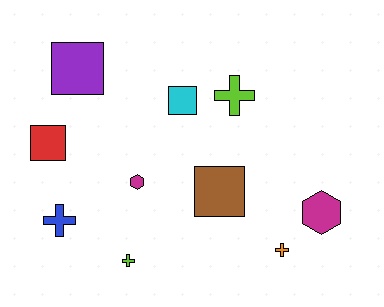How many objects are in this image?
There are 10 objects.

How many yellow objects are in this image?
There are no yellow objects.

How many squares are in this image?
There are 4 squares.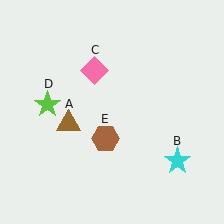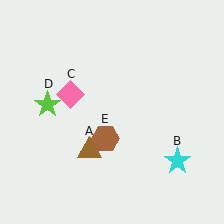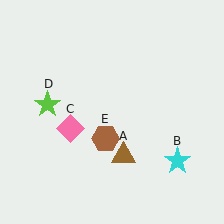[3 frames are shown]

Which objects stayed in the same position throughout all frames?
Cyan star (object B) and lime star (object D) and brown hexagon (object E) remained stationary.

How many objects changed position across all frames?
2 objects changed position: brown triangle (object A), pink diamond (object C).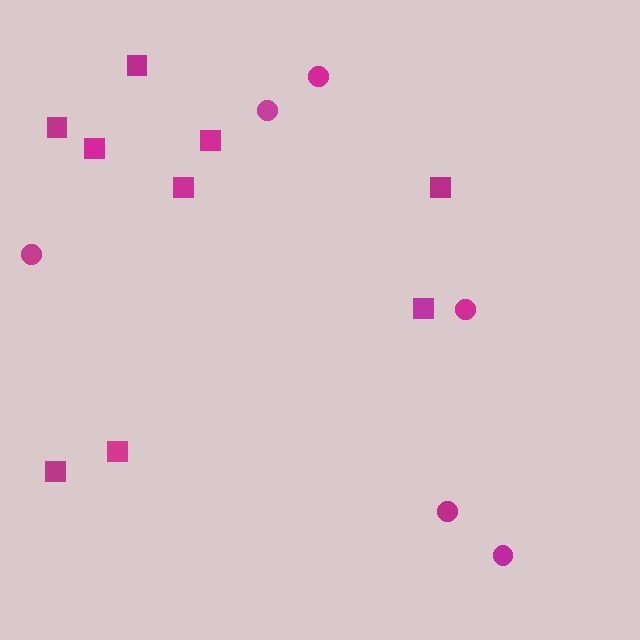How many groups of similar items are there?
There are 2 groups: one group of squares (9) and one group of circles (6).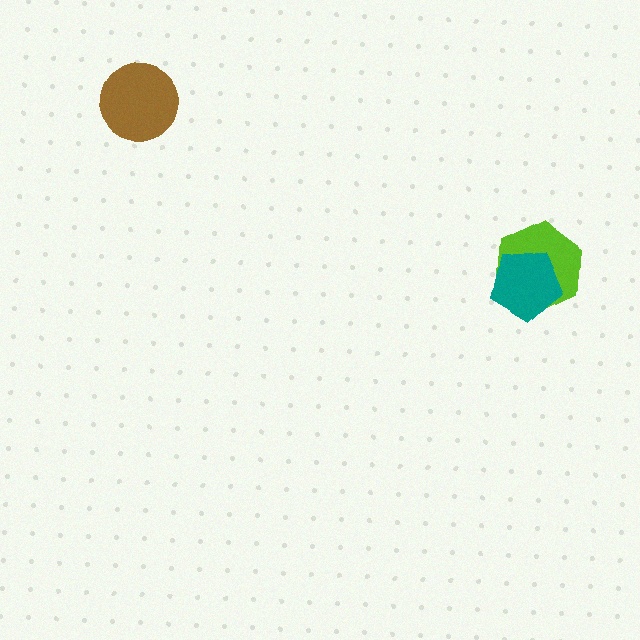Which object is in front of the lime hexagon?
The teal pentagon is in front of the lime hexagon.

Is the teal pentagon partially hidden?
No, no other shape covers it.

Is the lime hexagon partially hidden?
Yes, it is partially covered by another shape.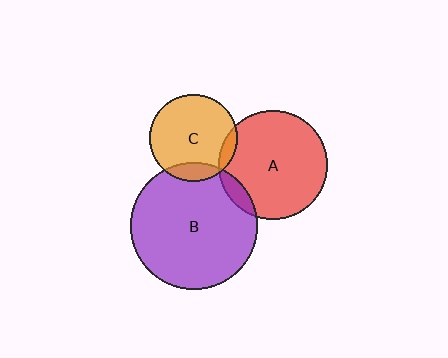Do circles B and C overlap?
Yes.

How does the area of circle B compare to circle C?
Approximately 2.1 times.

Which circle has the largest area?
Circle B (purple).